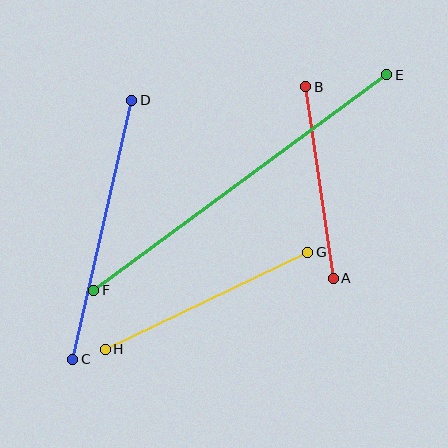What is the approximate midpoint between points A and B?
The midpoint is at approximately (320, 182) pixels.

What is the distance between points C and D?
The distance is approximately 266 pixels.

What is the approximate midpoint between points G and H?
The midpoint is at approximately (206, 301) pixels.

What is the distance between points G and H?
The distance is approximately 225 pixels.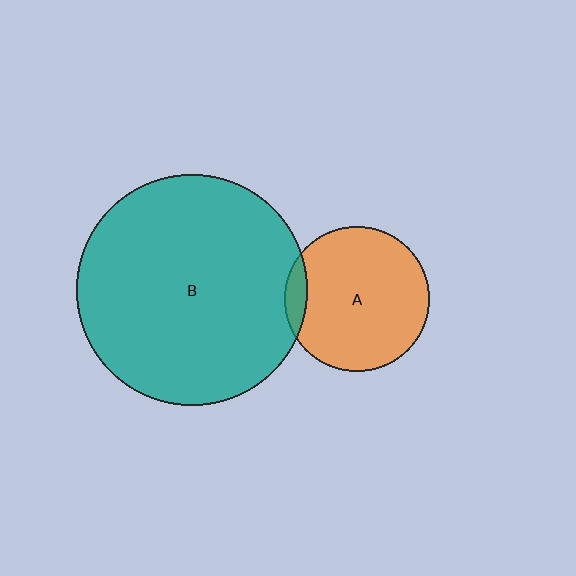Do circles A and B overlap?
Yes.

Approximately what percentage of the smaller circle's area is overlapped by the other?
Approximately 10%.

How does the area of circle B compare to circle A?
Approximately 2.5 times.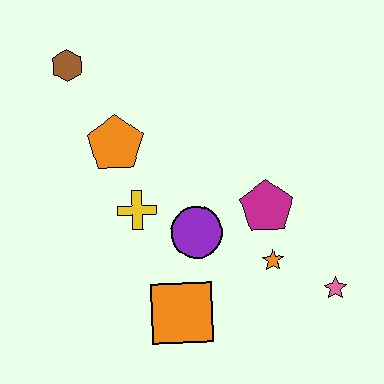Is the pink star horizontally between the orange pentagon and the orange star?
No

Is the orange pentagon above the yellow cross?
Yes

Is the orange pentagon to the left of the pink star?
Yes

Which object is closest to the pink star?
The orange star is closest to the pink star.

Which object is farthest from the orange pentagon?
The pink star is farthest from the orange pentagon.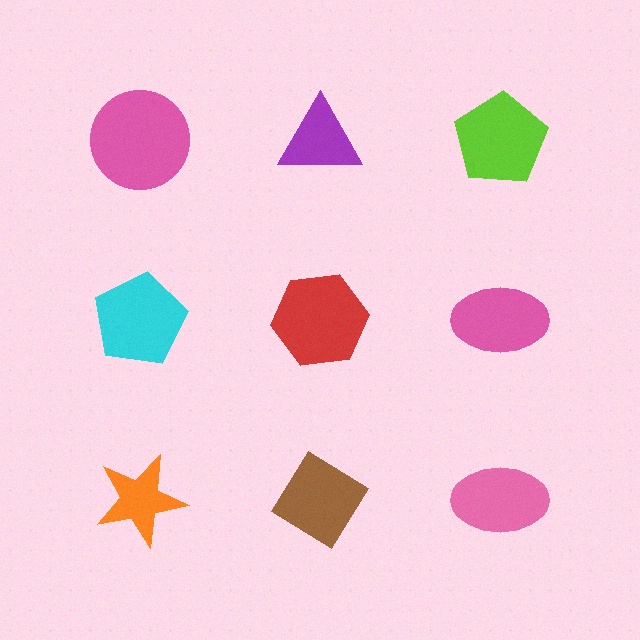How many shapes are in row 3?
3 shapes.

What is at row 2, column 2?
A red hexagon.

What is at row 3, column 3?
A pink ellipse.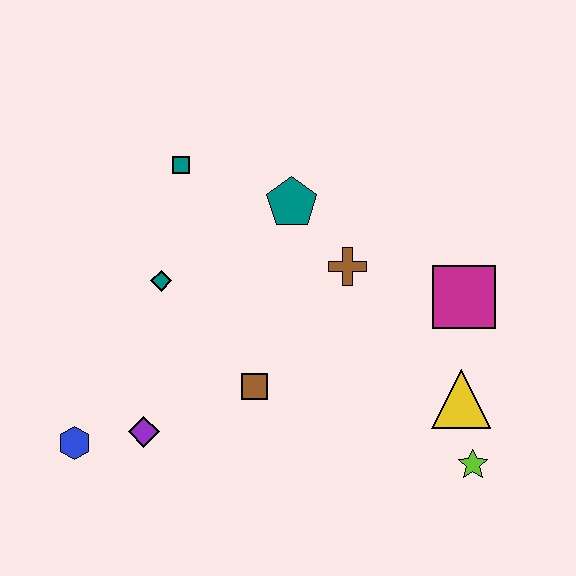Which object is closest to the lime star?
The yellow triangle is closest to the lime star.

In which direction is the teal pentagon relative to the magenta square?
The teal pentagon is to the left of the magenta square.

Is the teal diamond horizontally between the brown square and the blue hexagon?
Yes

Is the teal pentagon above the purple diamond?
Yes